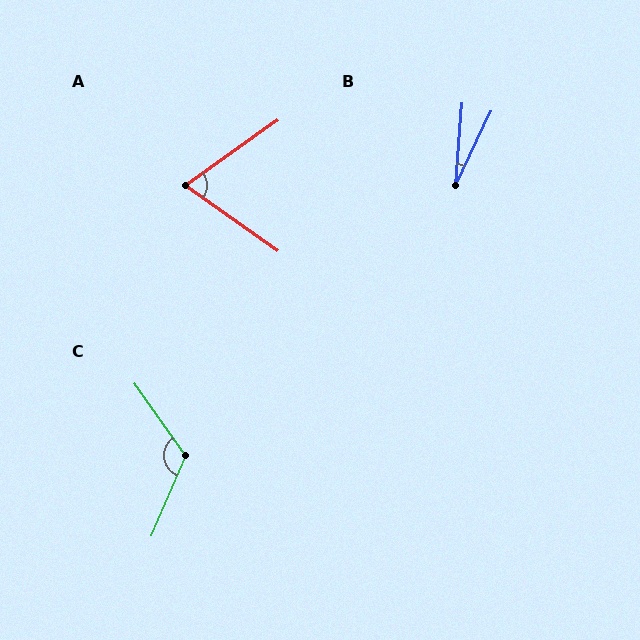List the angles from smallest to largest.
B (21°), A (70°), C (121°).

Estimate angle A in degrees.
Approximately 70 degrees.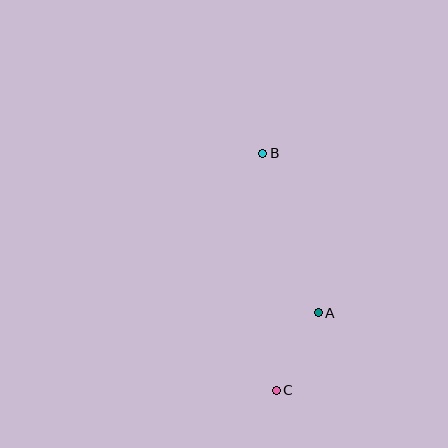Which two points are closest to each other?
Points A and C are closest to each other.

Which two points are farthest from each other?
Points B and C are farthest from each other.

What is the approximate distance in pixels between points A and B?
The distance between A and B is approximately 169 pixels.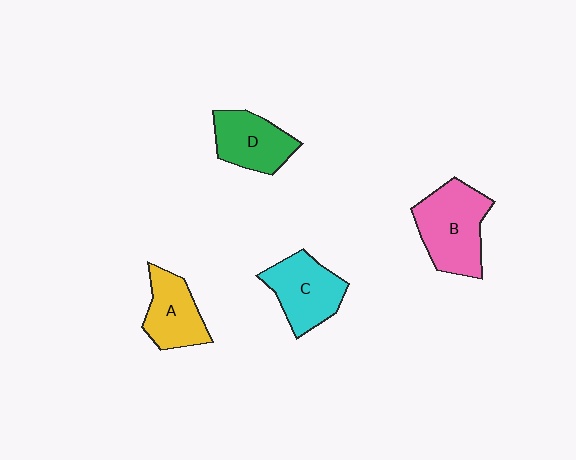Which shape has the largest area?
Shape B (pink).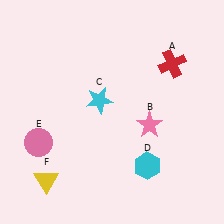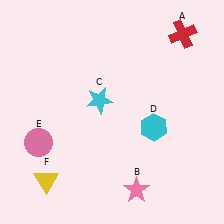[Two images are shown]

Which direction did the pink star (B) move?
The pink star (B) moved down.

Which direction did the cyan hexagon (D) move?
The cyan hexagon (D) moved up.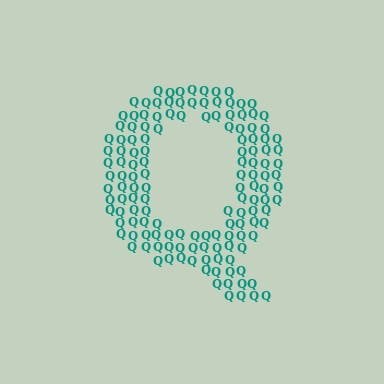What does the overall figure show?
The overall figure shows the letter Q.